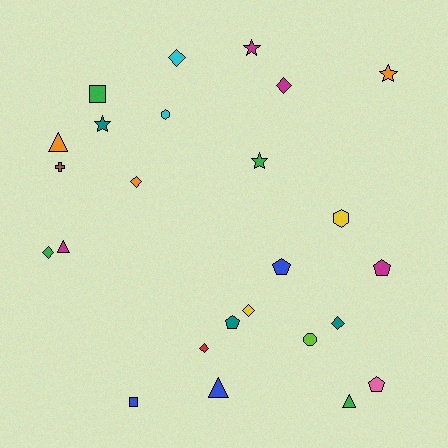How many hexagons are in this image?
There are 2 hexagons.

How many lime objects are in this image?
There is 1 lime object.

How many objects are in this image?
There are 25 objects.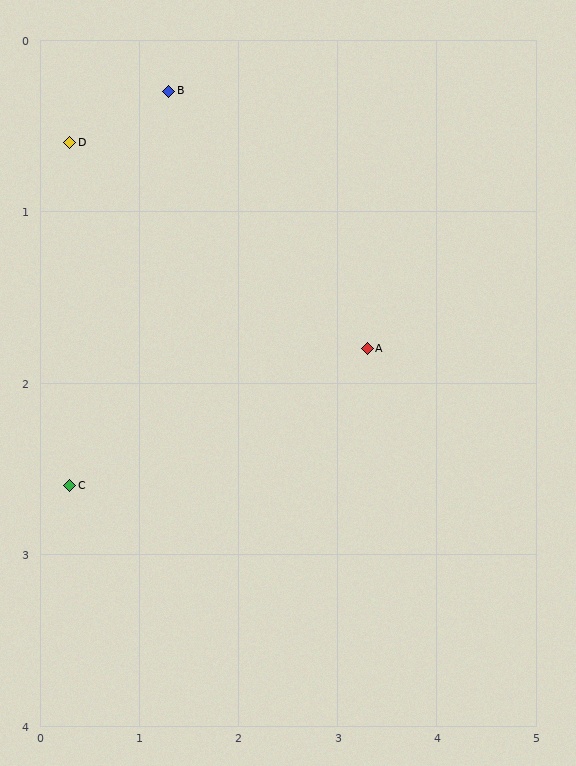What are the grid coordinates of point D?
Point D is at approximately (0.3, 0.6).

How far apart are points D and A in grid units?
Points D and A are about 3.2 grid units apart.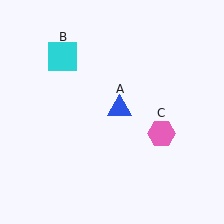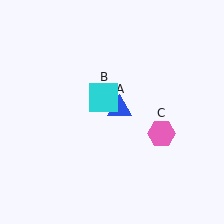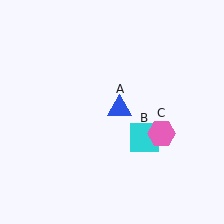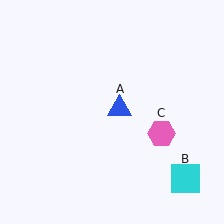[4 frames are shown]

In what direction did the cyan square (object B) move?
The cyan square (object B) moved down and to the right.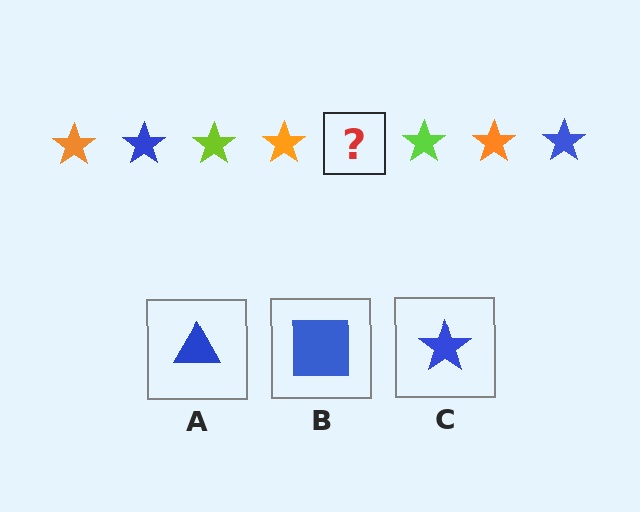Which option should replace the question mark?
Option C.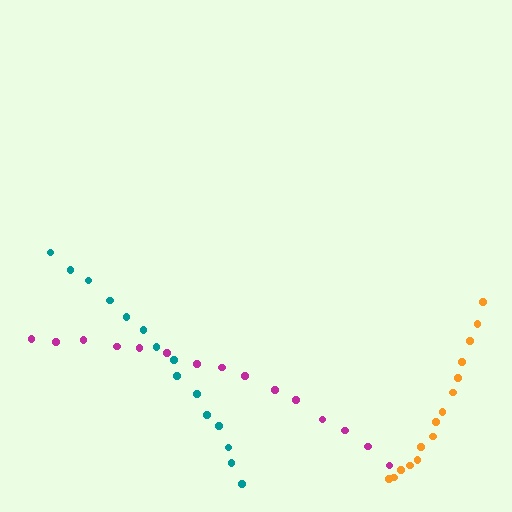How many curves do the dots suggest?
There are 3 distinct paths.